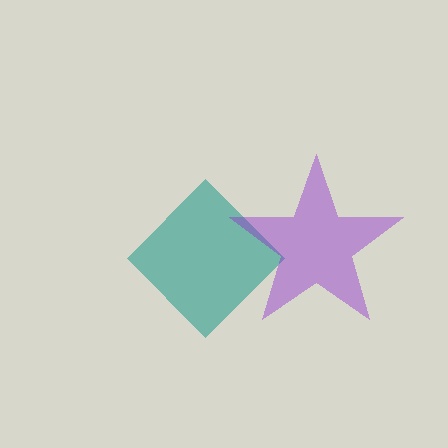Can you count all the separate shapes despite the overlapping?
Yes, there are 2 separate shapes.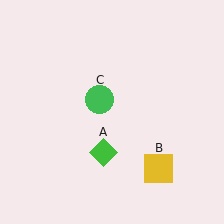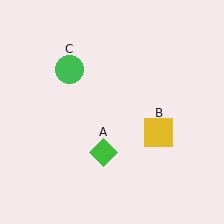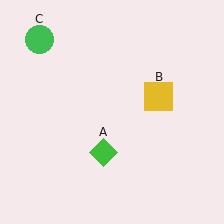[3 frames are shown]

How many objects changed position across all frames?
2 objects changed position: yellow square (object B), green circle (object C).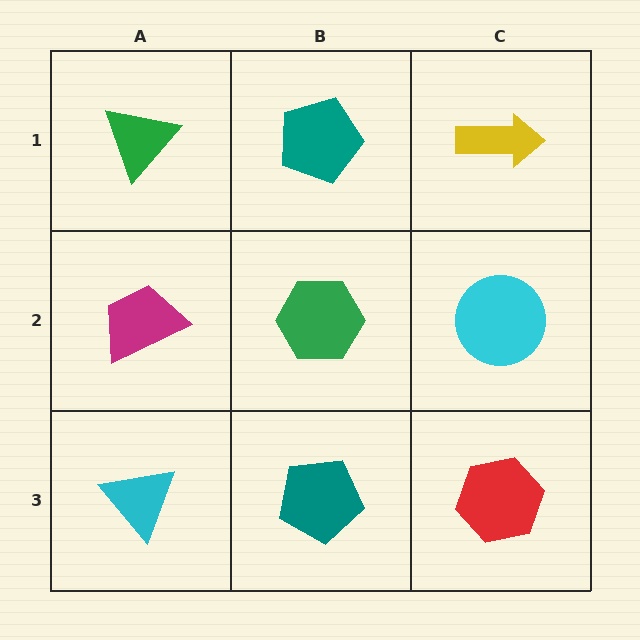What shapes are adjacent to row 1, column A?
A magenta trapezoid (row 2, column A), a teal pentagon (row 1, column B).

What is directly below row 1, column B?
A green hexagon.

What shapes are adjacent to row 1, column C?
A cyan circle (row 2, column C), a teal pentagon (row 1, column B).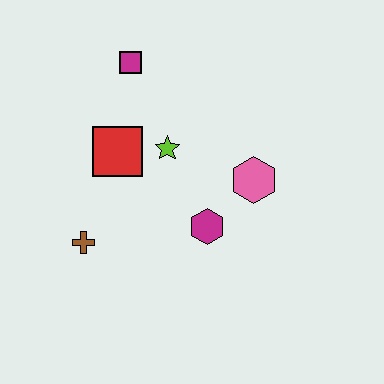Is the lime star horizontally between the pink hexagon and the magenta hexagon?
No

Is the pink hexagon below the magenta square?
Yes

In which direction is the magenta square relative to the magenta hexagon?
The magenta square is above the magenta hexagon.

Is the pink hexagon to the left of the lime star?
No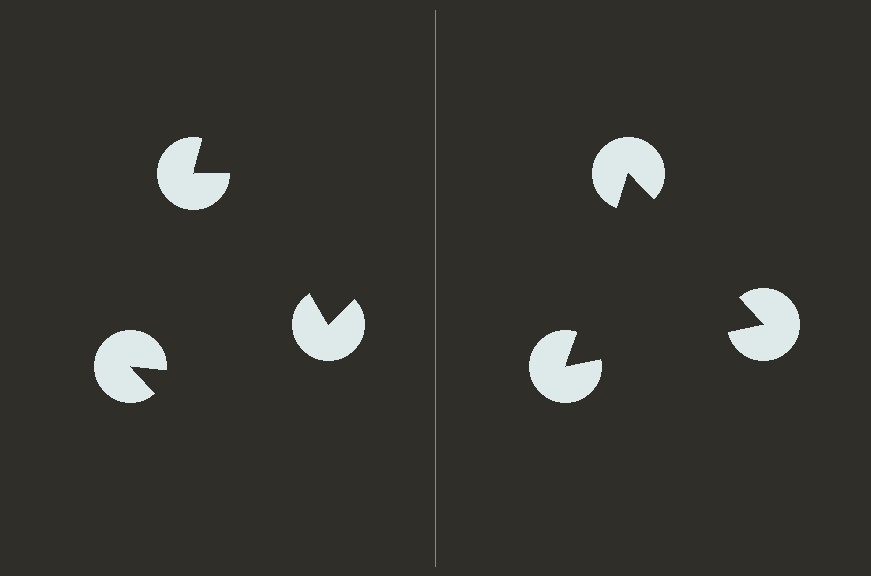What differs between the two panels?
The pac-man discs are positioned identically on both sides; only the wedge orientations differ. On the right they align to a triangle; on the left they are misaligned.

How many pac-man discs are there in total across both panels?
6 — 3 on each side.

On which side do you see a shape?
An illusory triangle appears on the right side. On the left side the wedge cuts are rotated, so no coherent shape forms.